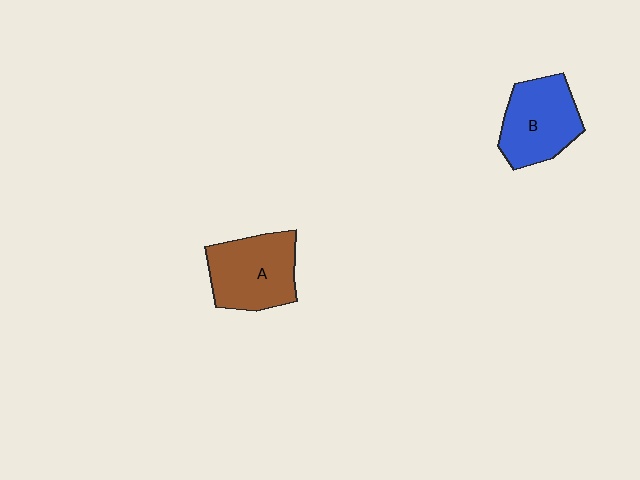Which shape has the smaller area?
Shape B (blue).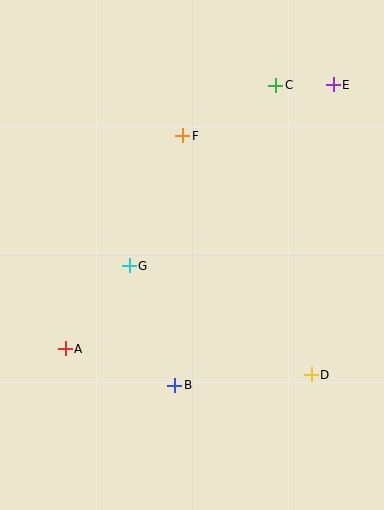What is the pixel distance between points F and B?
The distance between F and B is 250 pixels.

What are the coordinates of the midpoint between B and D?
The midpoint between B and D is at (243, 380).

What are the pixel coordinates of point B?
Point B is at (175, 385).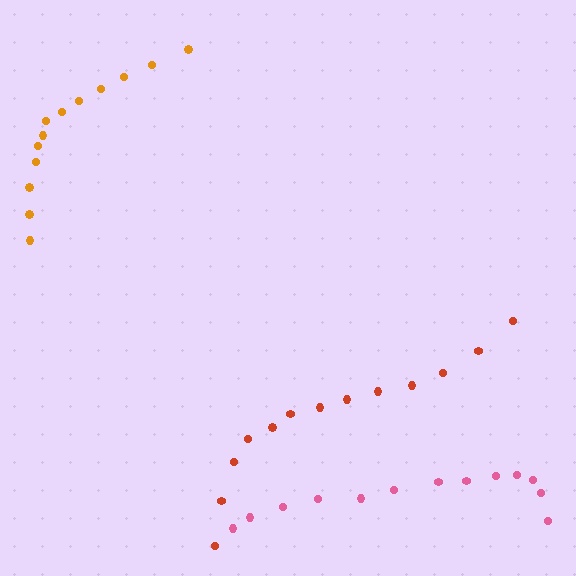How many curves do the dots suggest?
There are 3 distinct paths.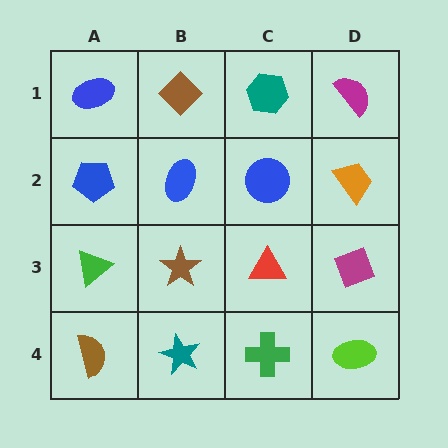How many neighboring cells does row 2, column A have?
3.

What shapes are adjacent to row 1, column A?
A blue pentagon (row 2, column A), a brown diamond (row 1, column B).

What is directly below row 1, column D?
An orange trapezoid.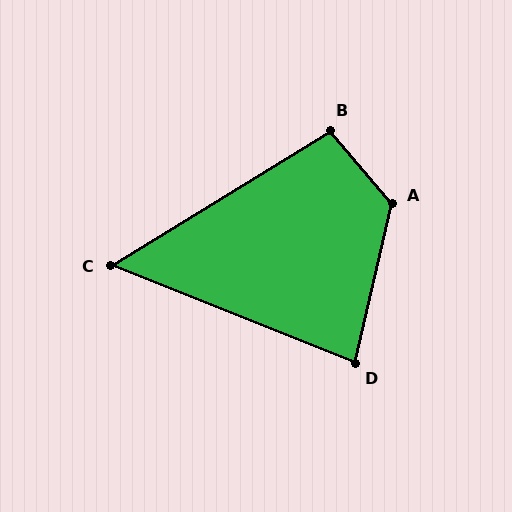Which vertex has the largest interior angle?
A, at approximately 127 degrees.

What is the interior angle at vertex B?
Approximately 99 degrees (obtuse).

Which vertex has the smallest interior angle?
C, at approximately 53 degrees.